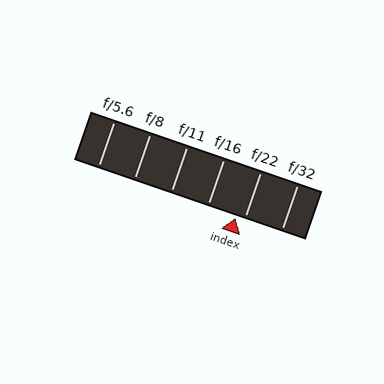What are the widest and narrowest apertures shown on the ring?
The widest aperture shown is f/5.6 and the narrowest is f/32.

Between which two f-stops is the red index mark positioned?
The index mark is between f/16 and f/22.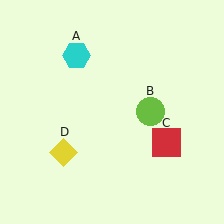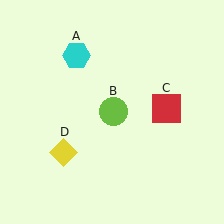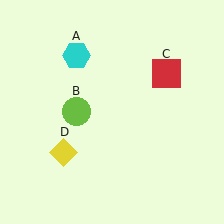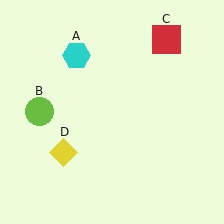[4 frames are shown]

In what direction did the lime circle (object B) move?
The lime circle (object B) moved left.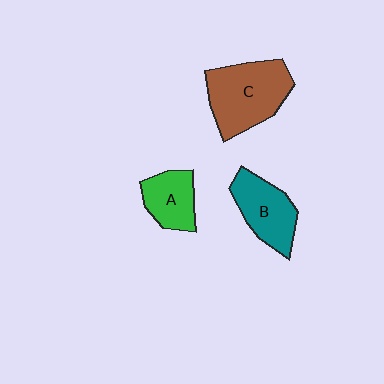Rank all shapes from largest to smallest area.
From largest to smallest: C (brown), B (teal), A (green).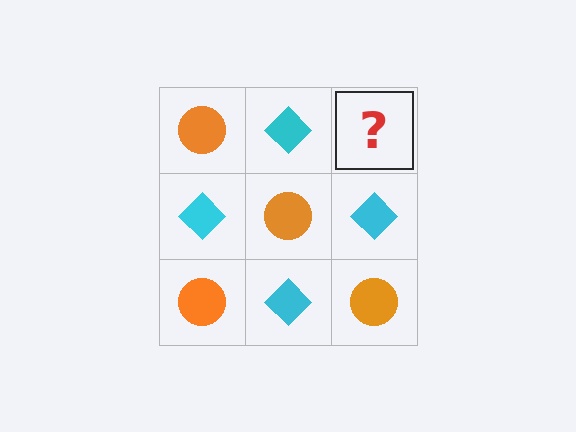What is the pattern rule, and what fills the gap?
The rule is that it alternates orange circle and cyan diamond in a checkerboard pattern. The gap should be filled with an orange circle.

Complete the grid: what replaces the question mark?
The question mark should be replaced with an orange circle.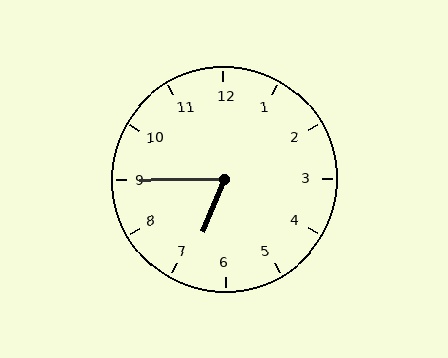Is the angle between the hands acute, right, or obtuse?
It is acute.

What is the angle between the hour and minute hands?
Approximately 68 degrees.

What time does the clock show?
6:45.